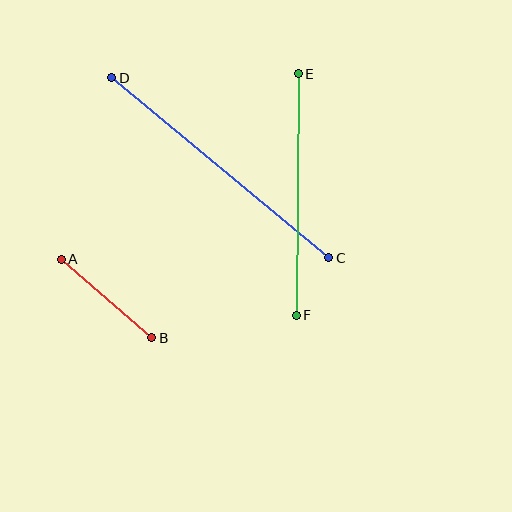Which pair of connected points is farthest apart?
Points C and D are farthest apart.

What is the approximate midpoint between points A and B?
The midpoint is at approximately (107, 298) pixels.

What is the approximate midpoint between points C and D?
The midpoint is at approximately (220, 168) pixels.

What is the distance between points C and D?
The distance is approximately 282 pixels.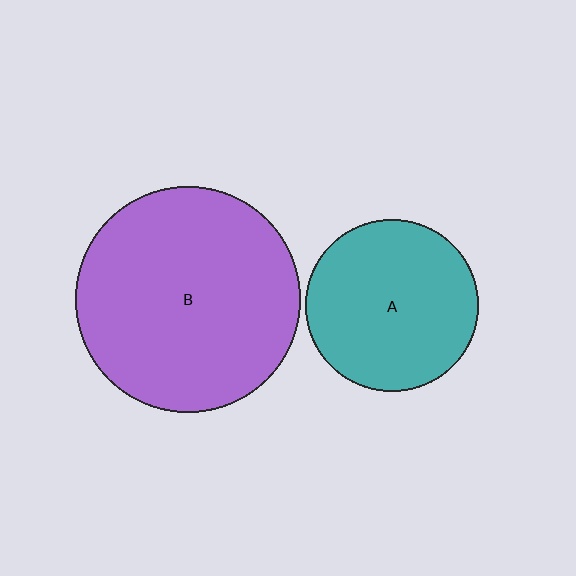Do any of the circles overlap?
No, none of the circles overlap.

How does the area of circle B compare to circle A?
Approximately 1.7 times.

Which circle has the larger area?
Circle B (purple).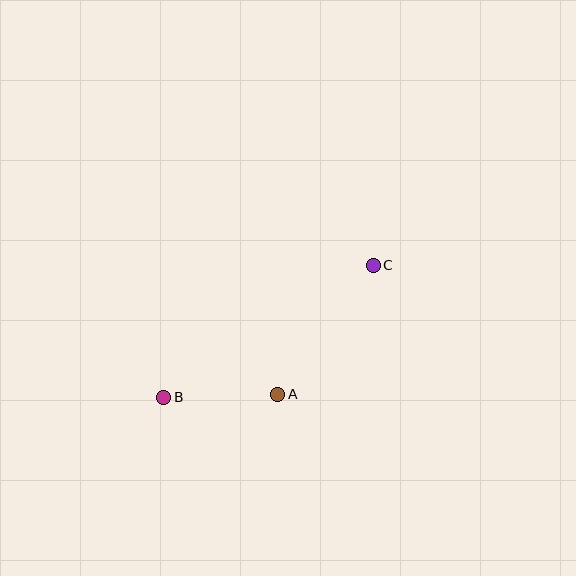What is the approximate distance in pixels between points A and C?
The distance between A and C is approximately 161 pixels.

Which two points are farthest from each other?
Points B and C are farthest from each other.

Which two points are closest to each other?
Points A and B are closest to each other.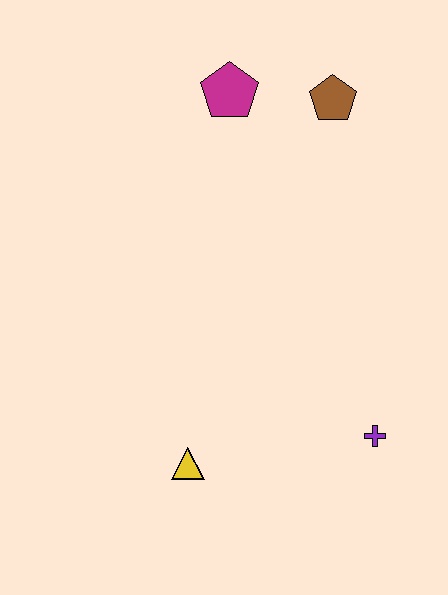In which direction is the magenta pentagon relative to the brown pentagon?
The magenta pentagon is to the left of the brown pentagon.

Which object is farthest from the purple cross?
The magenta pentagon is farthest from the purple cross.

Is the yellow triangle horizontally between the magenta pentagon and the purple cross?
No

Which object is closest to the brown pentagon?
The magenta pentagon is closest to the brown pentagon.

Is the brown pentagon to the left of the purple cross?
Yes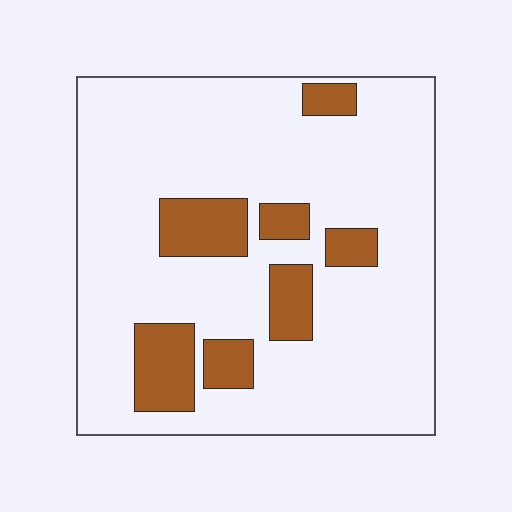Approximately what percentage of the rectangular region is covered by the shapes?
Approximately 15%.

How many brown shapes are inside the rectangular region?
7.